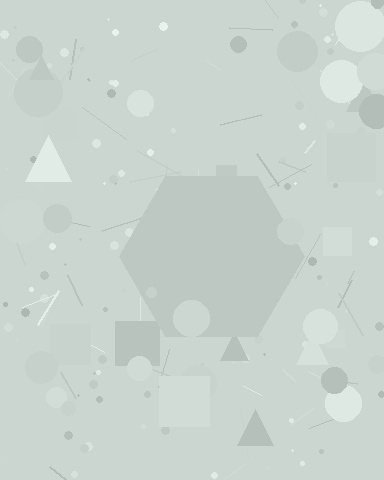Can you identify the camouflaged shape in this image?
The camouflaged shape is a hexagon.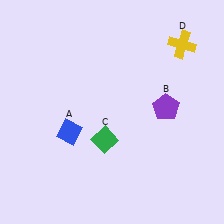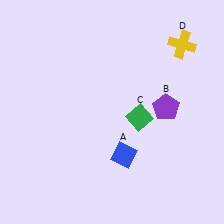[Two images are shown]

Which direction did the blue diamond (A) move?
The blue diamond (A) moved right.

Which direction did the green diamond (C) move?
The green diamond (C) moved right.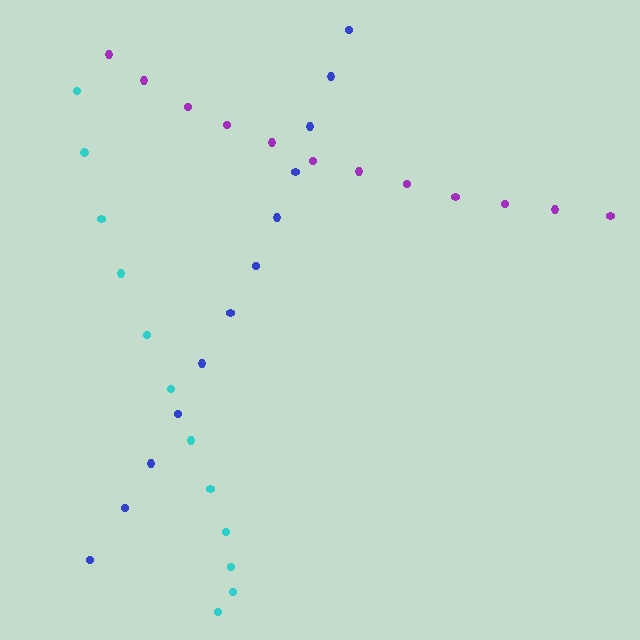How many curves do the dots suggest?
There are 3 distinct paths.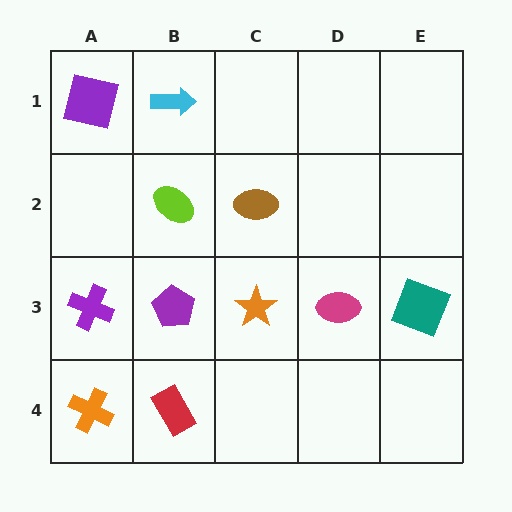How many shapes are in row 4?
2 shapes.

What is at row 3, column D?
A magenta ellipse.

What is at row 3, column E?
A teal square.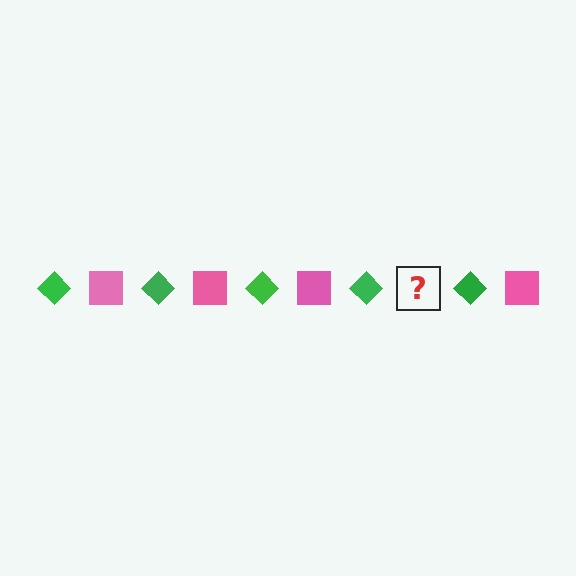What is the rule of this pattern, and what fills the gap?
The rule is that the pattern alternates between green diamond and pink square. The gap should be filled with a pink square.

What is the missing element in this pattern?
The missing element is a pink square.